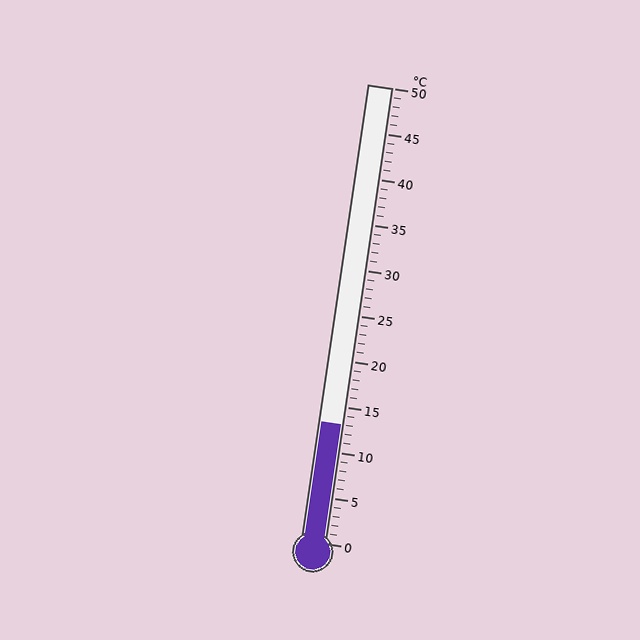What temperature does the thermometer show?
The thermometer shows approximately 13°C.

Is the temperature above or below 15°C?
The temperature is below 15°C.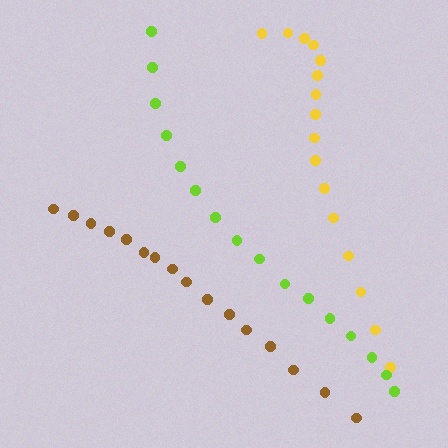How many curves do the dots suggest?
There are 3 distinct paths.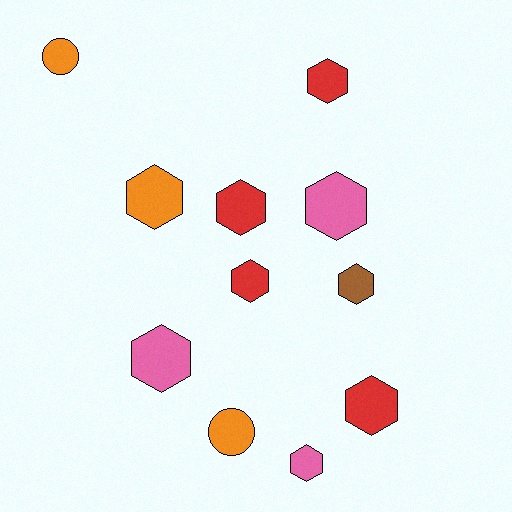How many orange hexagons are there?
There is 1 orange hexagon.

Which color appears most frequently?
Red, with 4 objects.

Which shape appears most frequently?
Hexagon, with 9 objects.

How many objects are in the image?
There are 11 objects.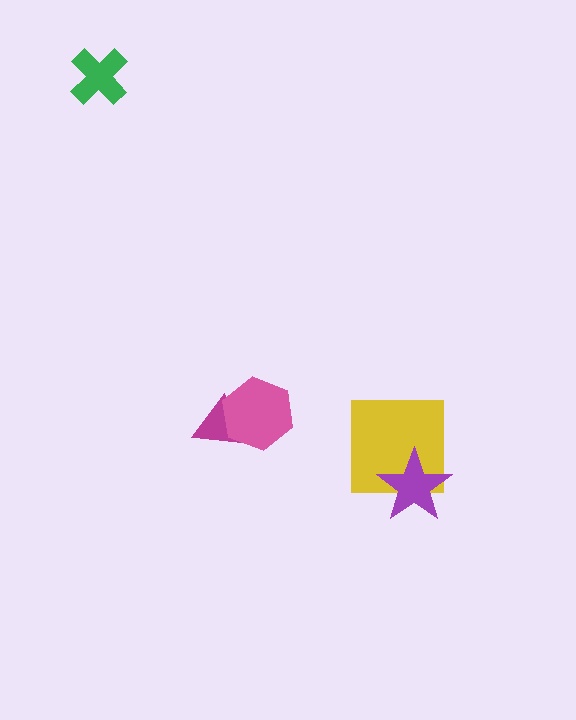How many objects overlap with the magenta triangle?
1 object overlaps with the magenta triangle.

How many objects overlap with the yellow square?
1 object overlaps with the yellow square.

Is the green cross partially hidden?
No, no other shape covers it.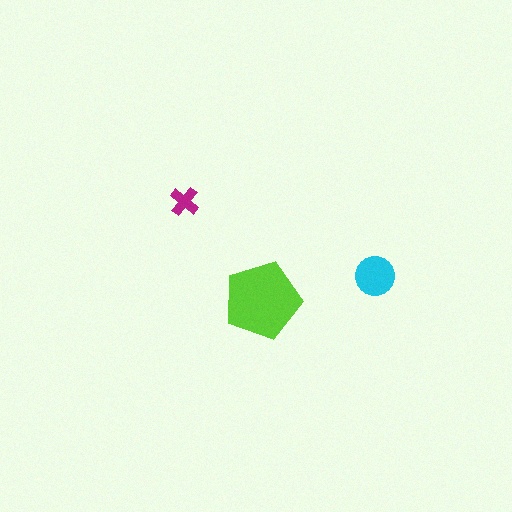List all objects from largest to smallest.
The lime pentagon, the cyan circle, the magenta cross.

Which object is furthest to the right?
The cyan circle is rightmost.